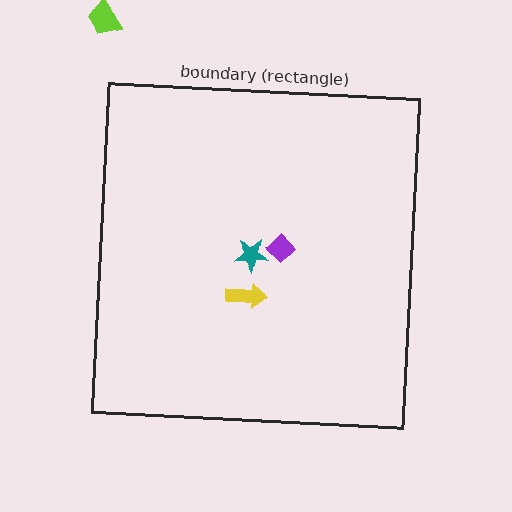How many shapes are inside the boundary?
3 inside, 1 outside.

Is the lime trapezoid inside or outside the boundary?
Outside.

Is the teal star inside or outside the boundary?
Inside.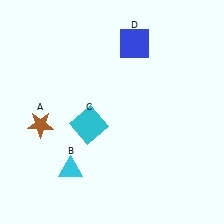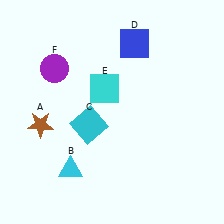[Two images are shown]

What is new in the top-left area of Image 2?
A cyan square (E) was added in the top-left area of Image 2.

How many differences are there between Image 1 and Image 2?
There are 2 differences between the two images.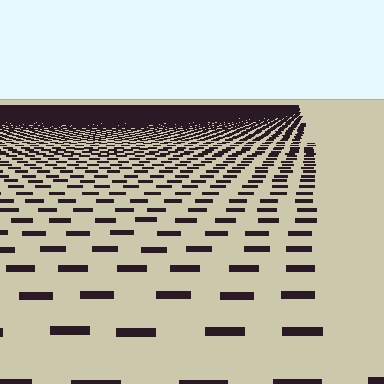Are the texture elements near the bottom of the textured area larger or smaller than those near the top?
Larger. Near the bottom, elements are closer to the viewer and appear at a bigger on-screen size.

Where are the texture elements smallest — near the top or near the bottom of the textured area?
Near the top.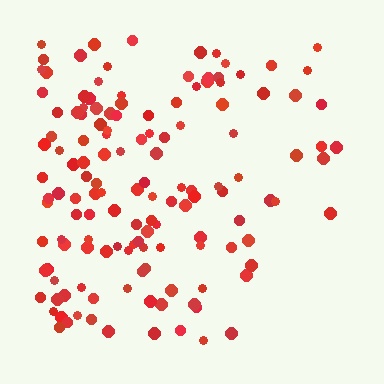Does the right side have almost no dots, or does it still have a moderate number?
Still a moderate number, just noticeably fewer than the left.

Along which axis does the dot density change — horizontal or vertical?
Horizontal.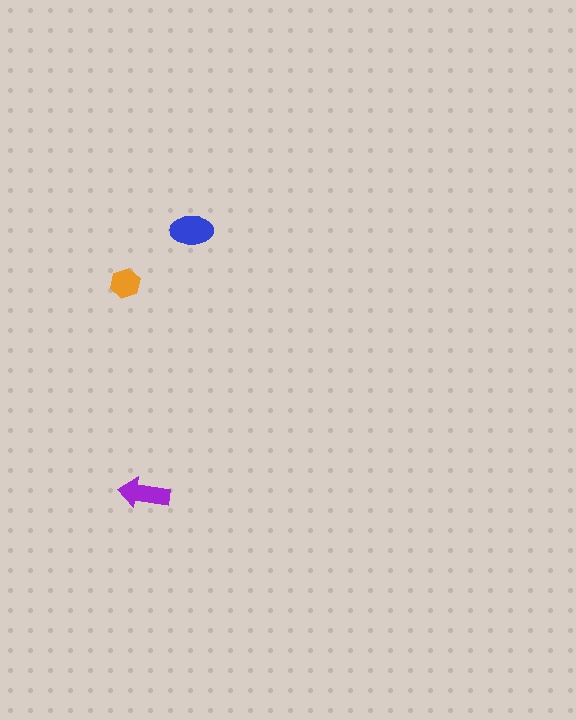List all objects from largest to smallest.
The blue ellipse, the purple arrow, the orange hexagon.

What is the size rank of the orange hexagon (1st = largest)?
3rd.